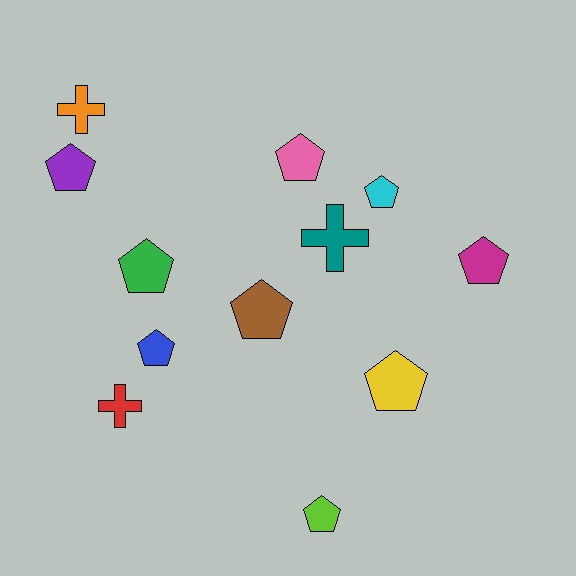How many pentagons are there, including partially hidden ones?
There are 9 pentagons.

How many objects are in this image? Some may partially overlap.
There are 12 objects.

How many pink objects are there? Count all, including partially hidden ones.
There is 1 pink object.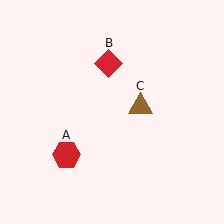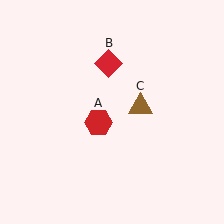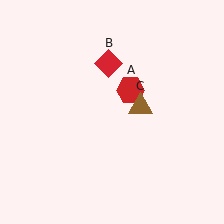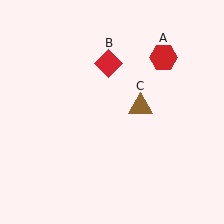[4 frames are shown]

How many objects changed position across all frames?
1 object changed position: red hexagon (object A).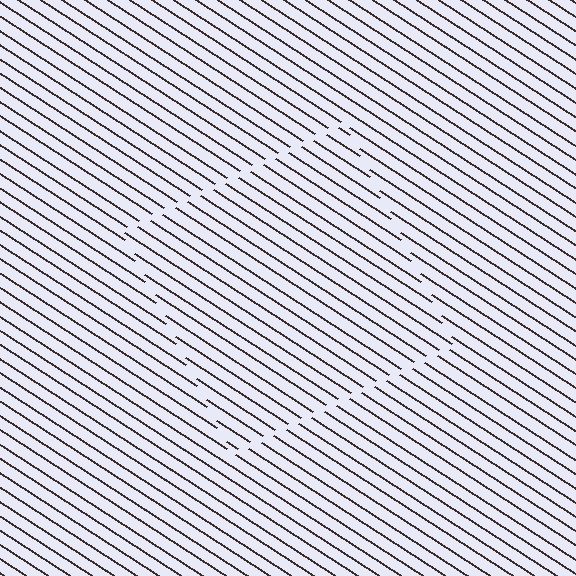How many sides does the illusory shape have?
4 sides — the line-ends trace a square.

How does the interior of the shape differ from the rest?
The interior of the shape contains the same grating, shifted by half a period — the contour is defined by the phase discontinuity where line-ends from the inner and outer gratings abut.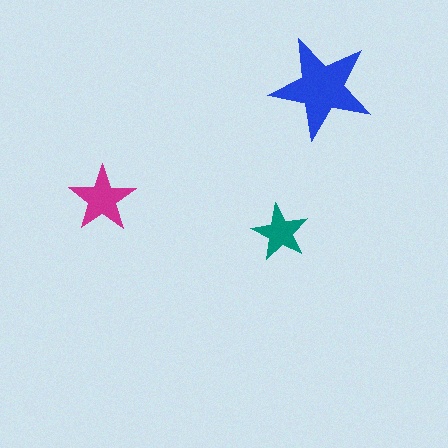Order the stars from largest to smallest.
the blue one, the magenta one, the teal one.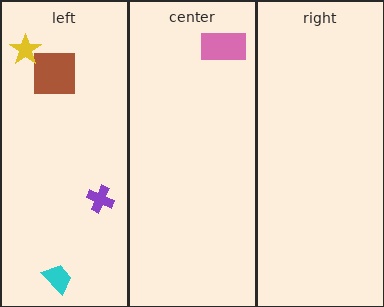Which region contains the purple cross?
The left region.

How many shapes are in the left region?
4.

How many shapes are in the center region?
1.